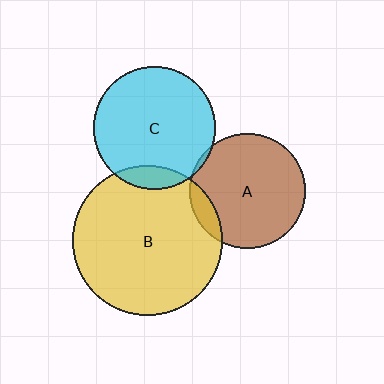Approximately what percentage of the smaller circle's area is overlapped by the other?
Approximately 5%.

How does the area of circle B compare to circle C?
Approximately 1.5 times.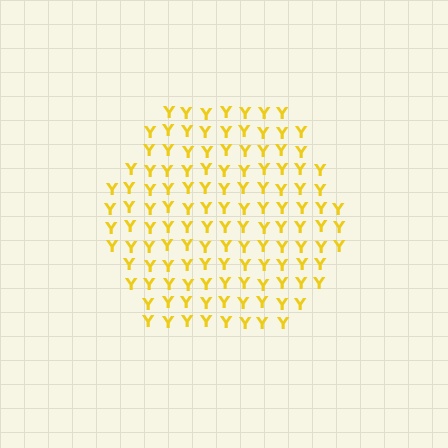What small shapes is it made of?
It is made of small letter Y's.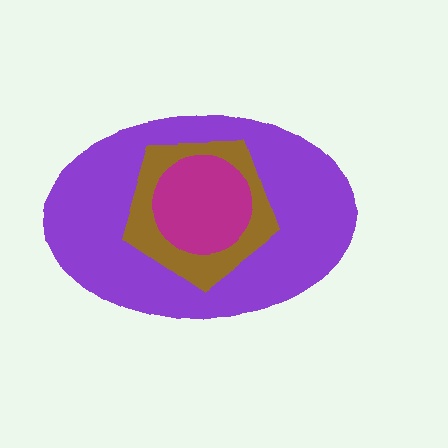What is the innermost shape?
The magenta circle.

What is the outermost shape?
The purple ellipse.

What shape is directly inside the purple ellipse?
The brown pentagon.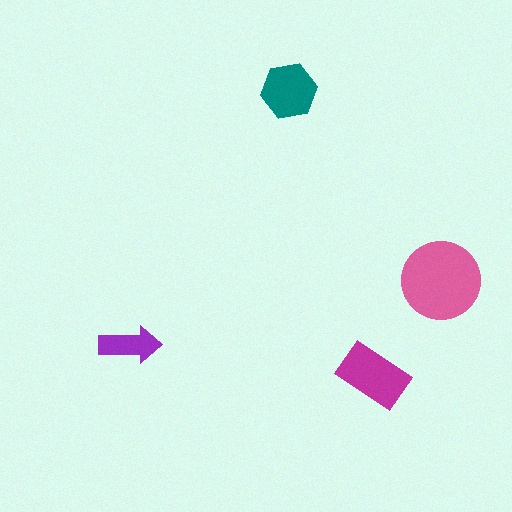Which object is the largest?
The pink circle.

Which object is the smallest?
The purple arrow.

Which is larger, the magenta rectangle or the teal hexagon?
The magenta rectangle.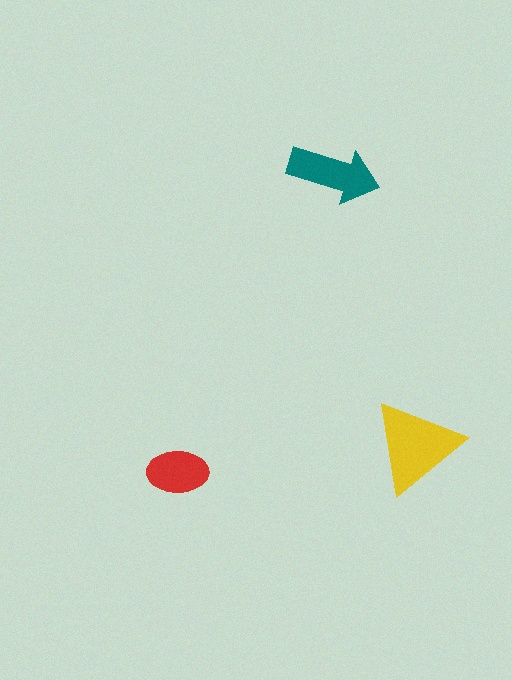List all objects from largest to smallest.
The yellow triangle, the teal arrow, the red ellipse.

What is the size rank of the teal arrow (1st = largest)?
2nd.